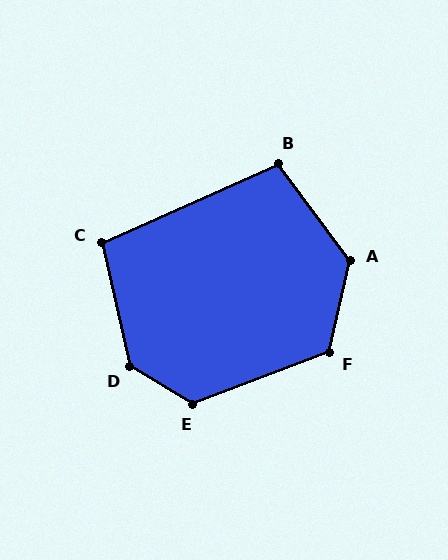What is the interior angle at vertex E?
Approximately 129 degrees (obtuse).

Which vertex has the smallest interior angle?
C, at approximately 101 degrees.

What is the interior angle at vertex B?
Approximately 103 degrees (obtuse).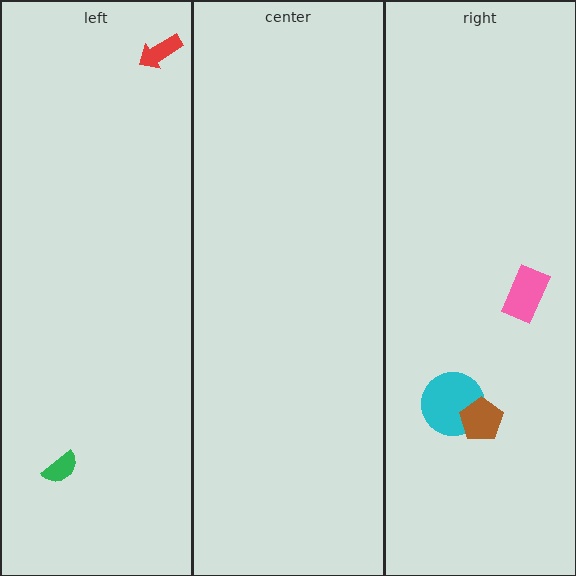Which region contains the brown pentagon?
The right region.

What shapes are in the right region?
The pink rectangle, the cyan circle, the brown pentagon.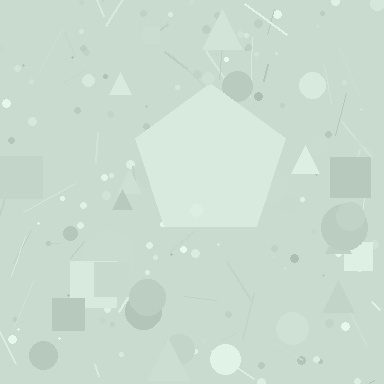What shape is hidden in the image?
A pentagon is hidden in the image.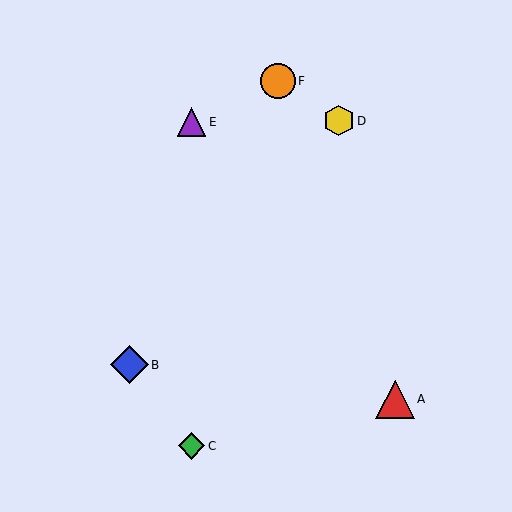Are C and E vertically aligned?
Yes, both are at x≈192.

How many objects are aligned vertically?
2 objects (C, E) are aligned vertically.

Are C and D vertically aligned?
No, C is at x≈192 and D is at x≈339.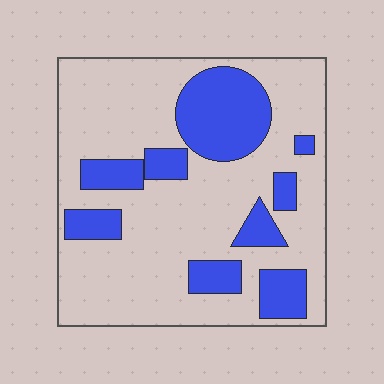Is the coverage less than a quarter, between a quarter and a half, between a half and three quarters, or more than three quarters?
Between a quarter and a half.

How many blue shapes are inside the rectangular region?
9.